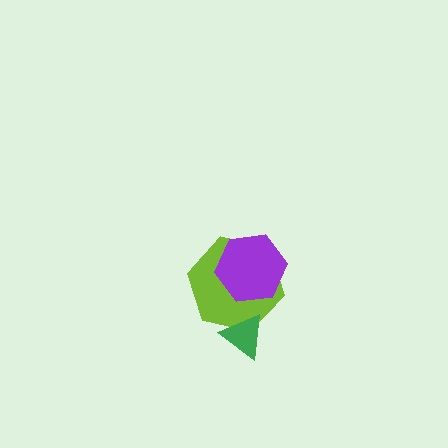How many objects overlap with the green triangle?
1 object overlaps with the green triangle.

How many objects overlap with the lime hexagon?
2 objects overlap with the lime hexagon.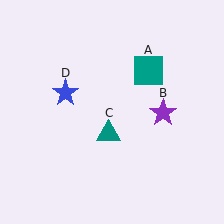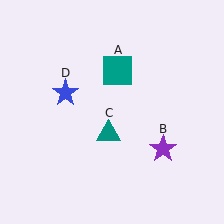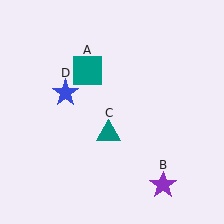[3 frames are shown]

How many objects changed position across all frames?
2 objects changed position: teal square (object A), purple star (object B).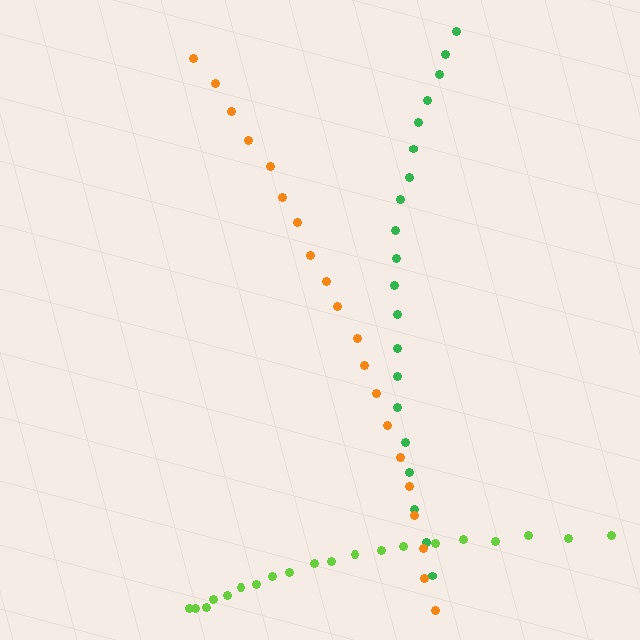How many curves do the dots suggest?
There are 3 distinct paths.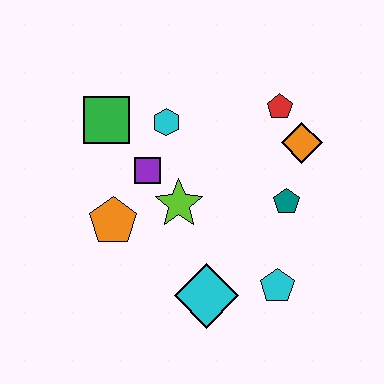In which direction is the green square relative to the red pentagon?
The green square is to the left of the red pentagon.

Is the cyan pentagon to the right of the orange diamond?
No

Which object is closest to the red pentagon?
The orange diamond is closest to the red pentagon.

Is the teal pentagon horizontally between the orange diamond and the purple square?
Yes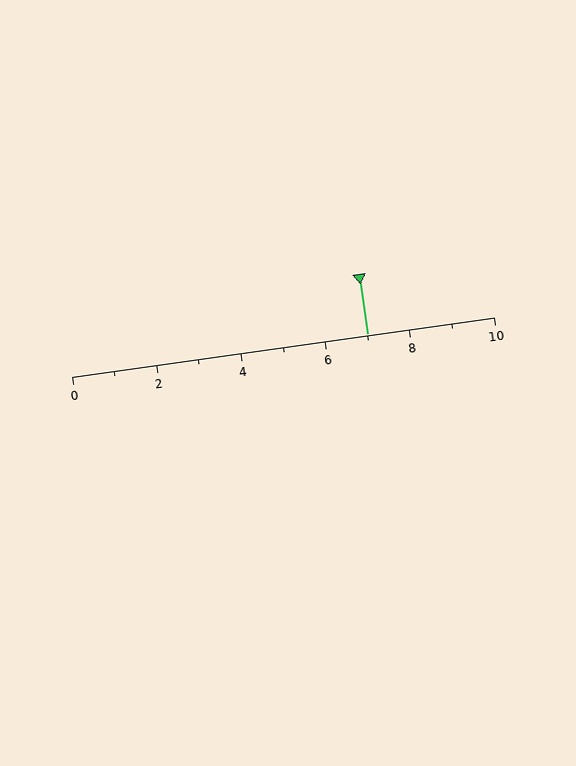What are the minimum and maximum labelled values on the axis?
The axis runs from 0 to 10.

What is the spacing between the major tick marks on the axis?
The major ticks are spaced 2 apart.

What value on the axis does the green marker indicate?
The marker indicates approximately 7.